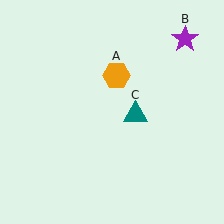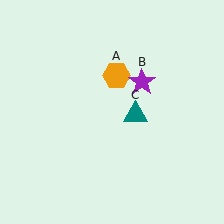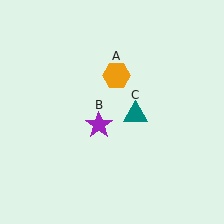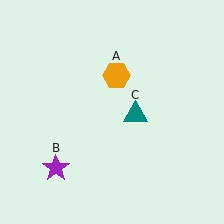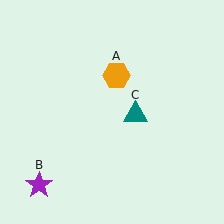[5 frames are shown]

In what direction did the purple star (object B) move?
The purple star (object B) moved down and to the left.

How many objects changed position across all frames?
1 object changed position: purple star (object B).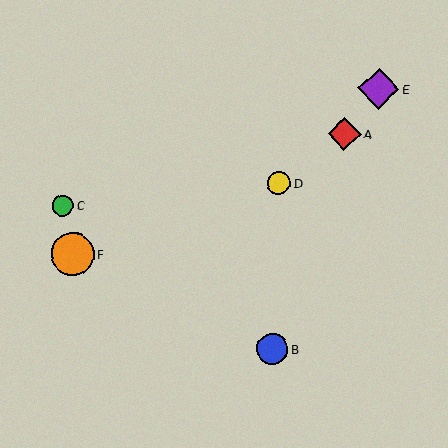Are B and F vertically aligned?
No, B is at x≈272 and F is at x≈72.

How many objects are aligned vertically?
2 objects (B, D) are aligned vertically.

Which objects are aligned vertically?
Objects B, D are aligned vertically.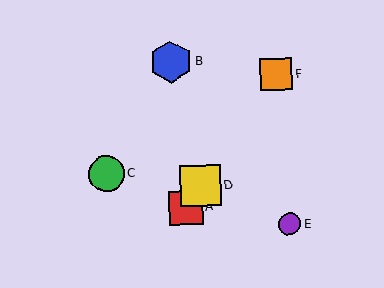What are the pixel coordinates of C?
Object C is at (106, 174).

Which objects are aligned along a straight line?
Objects A, D, F are aligned along a straight line.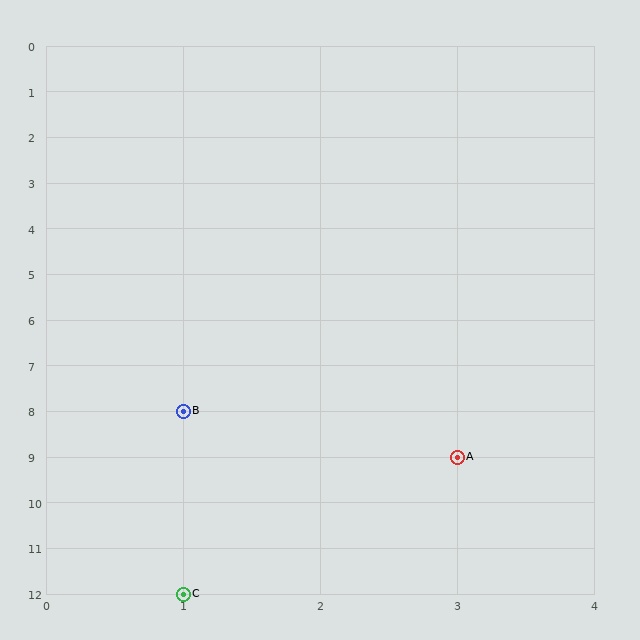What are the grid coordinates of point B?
Point B is at grid coordinates (1, 8).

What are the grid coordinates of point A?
Point A is at grid coordinates (3, 9).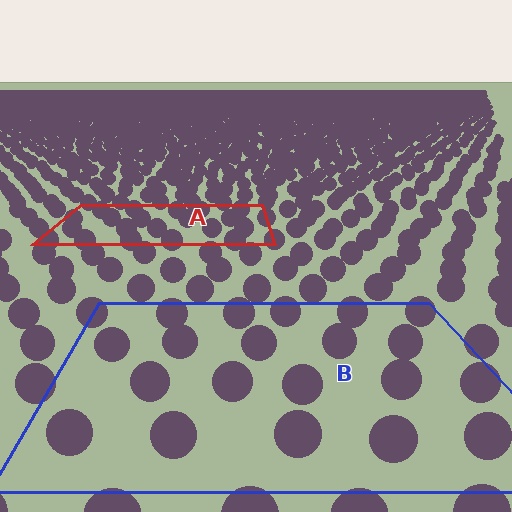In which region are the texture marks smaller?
The texture marks are smaller in region A, because it is farther away.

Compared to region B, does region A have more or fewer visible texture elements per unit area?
Region A has more texture elements per unit area — they are packed more densely because it is farther away.